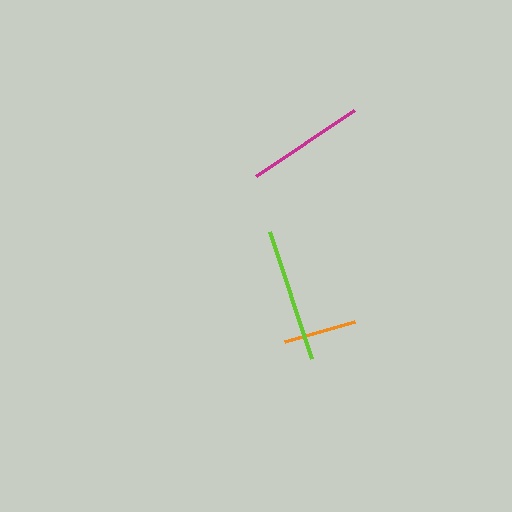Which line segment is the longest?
The lime line is the longest at approximately 134 pixels.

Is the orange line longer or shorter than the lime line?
The lime line is longer than the orange line.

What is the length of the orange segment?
The orange segment is approximately 72 pixels long.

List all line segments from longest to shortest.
From longest to shortest: lime, magenta, orange.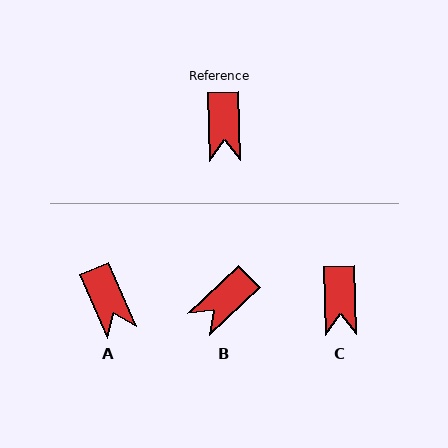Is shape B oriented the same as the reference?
No, it is off by about 48 degrees.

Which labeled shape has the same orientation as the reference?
C.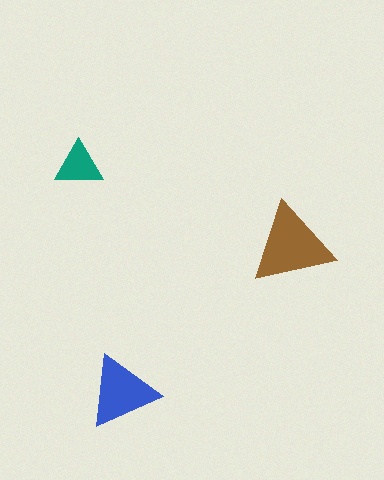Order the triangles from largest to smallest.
the brown one, the blue one, the teal one.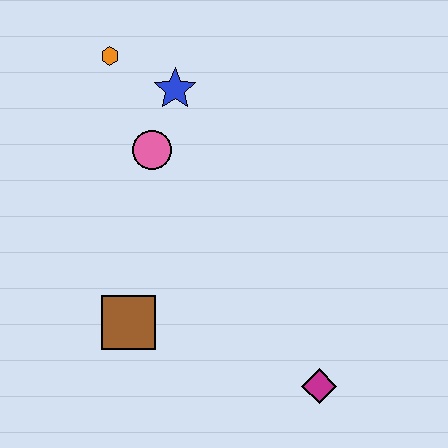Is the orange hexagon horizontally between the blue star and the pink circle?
No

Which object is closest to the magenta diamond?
The brown square is closest to the magenta diamond.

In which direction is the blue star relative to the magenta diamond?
The blue star is above the magenta diamond.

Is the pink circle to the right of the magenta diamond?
No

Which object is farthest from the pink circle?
The magenta diamond is farthest from the pink circle.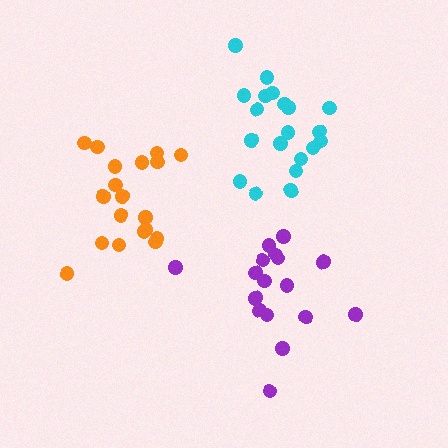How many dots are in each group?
Group 1: 19 dots, Group 2: 17 dots, Group 3: 20 dots (56 total).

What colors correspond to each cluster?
The clusters are colored: orange, purple, cyan.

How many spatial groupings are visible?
There are 3 spatial groupings.